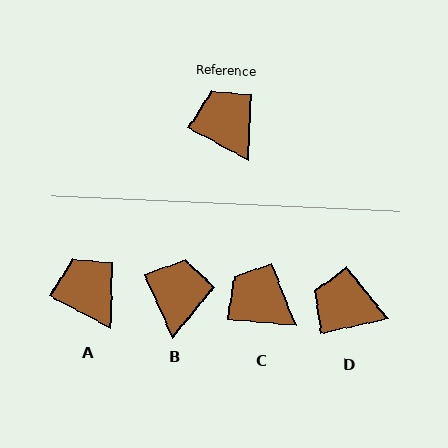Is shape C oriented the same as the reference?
No, it is off by about 23 degrees.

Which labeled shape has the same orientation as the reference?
A.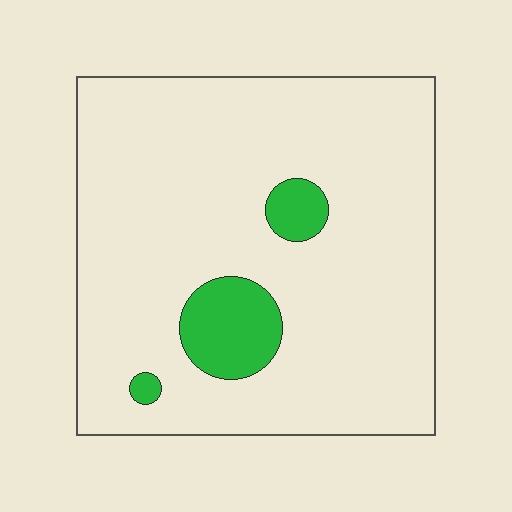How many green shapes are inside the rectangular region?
3.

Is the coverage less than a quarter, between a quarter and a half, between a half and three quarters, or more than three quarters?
Less than a quarter.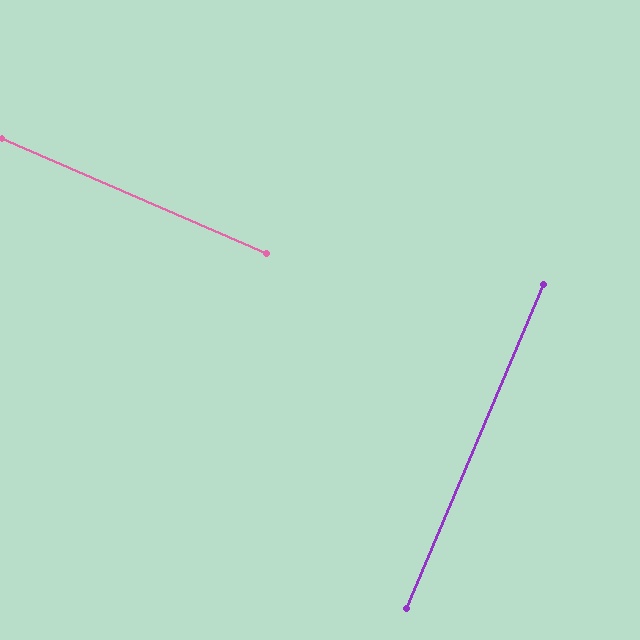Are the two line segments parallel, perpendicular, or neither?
Perpendicular — they meet at approximately 90°.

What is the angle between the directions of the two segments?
Approximately 90 degrees.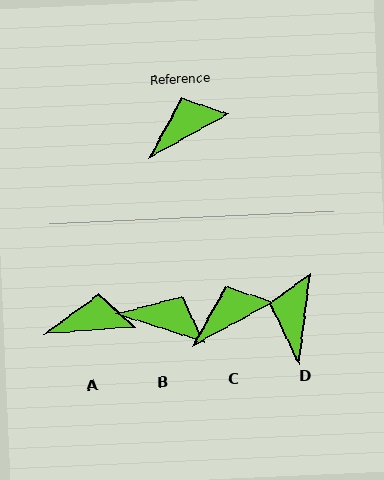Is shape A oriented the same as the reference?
No, it is off by about 24 degrees.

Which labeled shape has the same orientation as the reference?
C.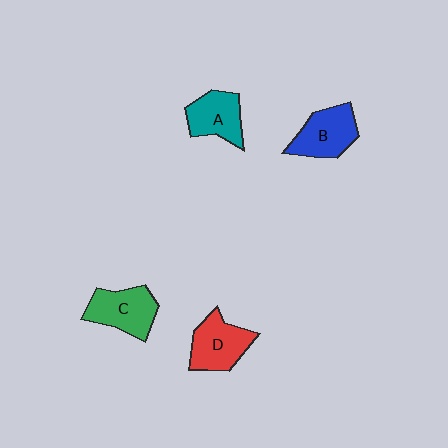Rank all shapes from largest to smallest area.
From largest to smallest: C (green), D (red), B (blue), A (teal).